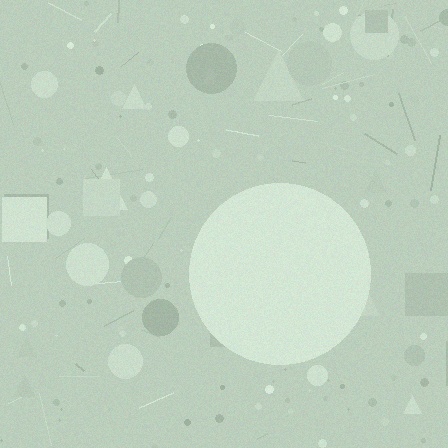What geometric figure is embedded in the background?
A circle is embedded in the background.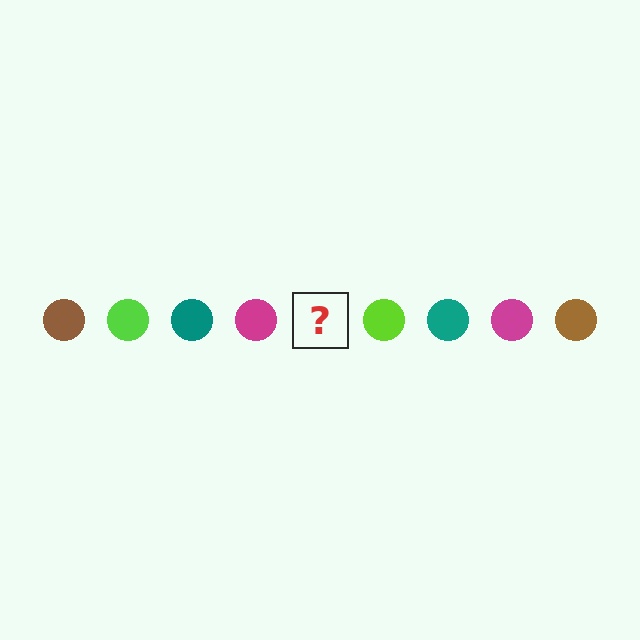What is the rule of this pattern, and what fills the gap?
The rule is that the pattern cycles through brown, lime, teal, magenta circles. The gap should be filled with a brown circle.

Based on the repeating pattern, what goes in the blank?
The blank should be a brown circle.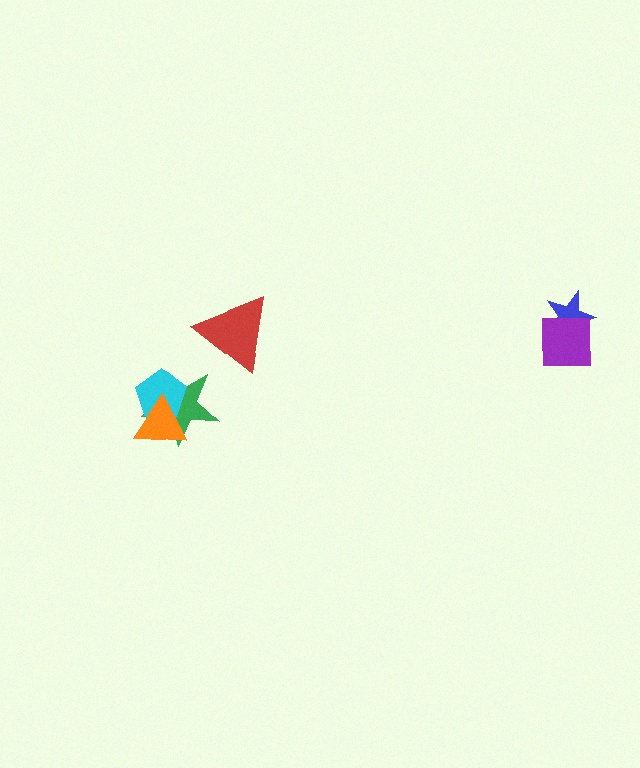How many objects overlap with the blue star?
1 object overlaps with the blue star.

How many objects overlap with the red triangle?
0 objects overlap with the red triangle.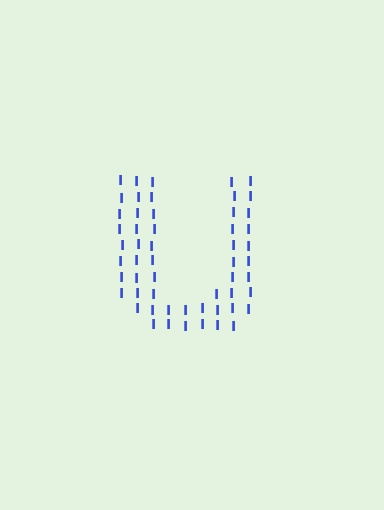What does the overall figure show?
The overall figure shows the letter U.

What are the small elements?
The small elements are letter I's.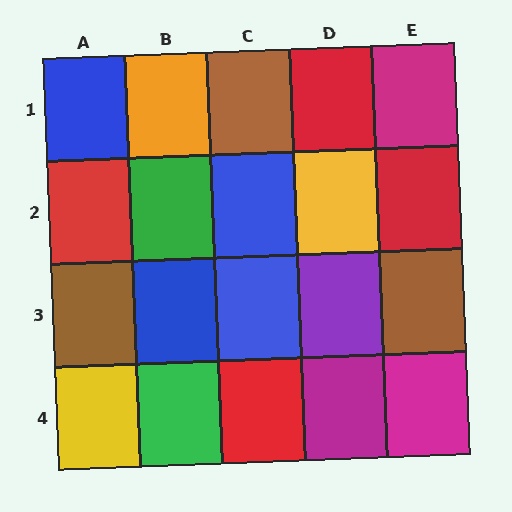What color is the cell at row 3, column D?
Purple.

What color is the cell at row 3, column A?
Brown.